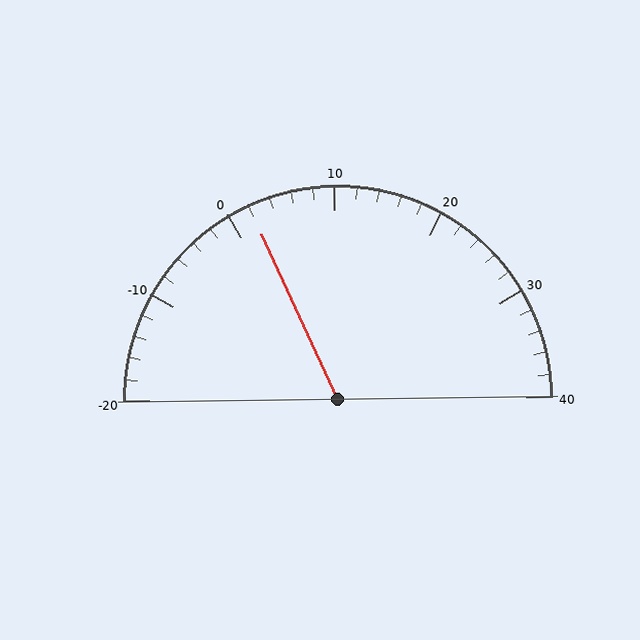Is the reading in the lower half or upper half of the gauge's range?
The reading is in the lower half of the range (-20 to 40).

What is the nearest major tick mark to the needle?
The nearest major tick mark is 0.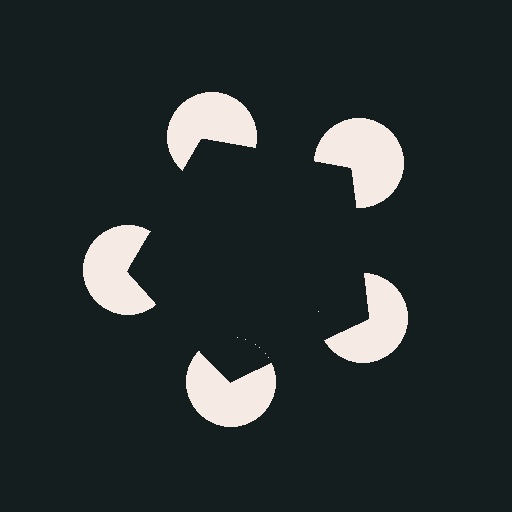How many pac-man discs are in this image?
There are 5 — one at each vertex of the illusory pentagon.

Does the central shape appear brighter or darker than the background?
It typically appears slightly darker than the background, even though no actual brightness change is drawn.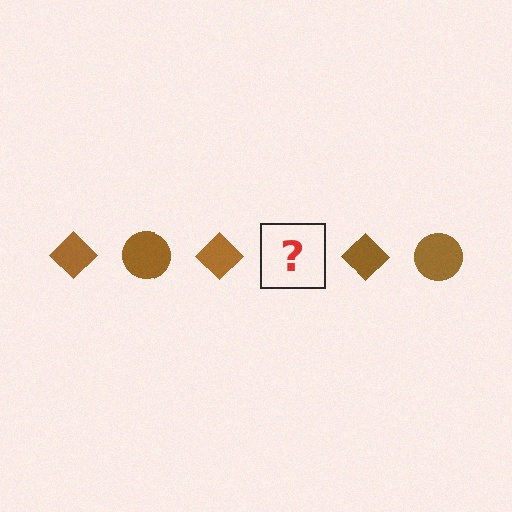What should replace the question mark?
The question mark should be replaced with a brown circle.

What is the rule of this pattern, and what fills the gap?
The rule is that the pattern cycles through diamond, circle shapes in brown. The gap should be filled with a brown circle.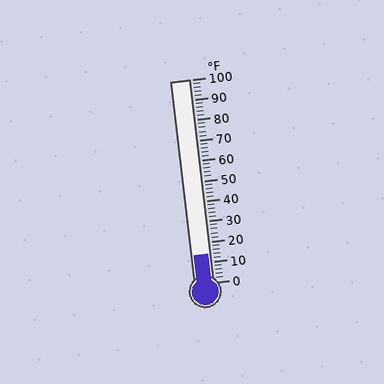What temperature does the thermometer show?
The thermometer shows approximately 14°F.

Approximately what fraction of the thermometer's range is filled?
The thermometer is filled to approximately 15% of its range.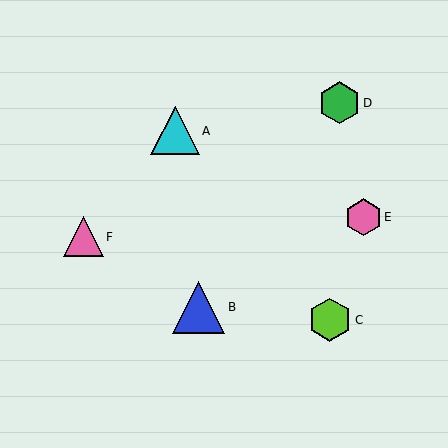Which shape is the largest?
The blue triangle (labeled B) is the largest.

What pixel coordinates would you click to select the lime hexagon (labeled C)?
Click at (330, 320) to select the lime hexagon C.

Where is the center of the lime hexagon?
The center of the lime hexagon is at (330, 320).